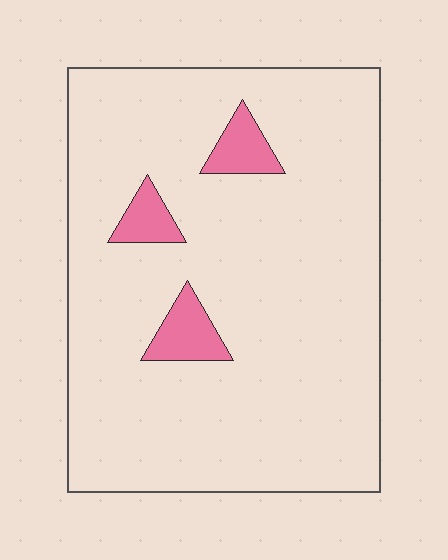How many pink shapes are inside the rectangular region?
3.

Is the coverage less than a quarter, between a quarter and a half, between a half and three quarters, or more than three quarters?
Less than a quarter.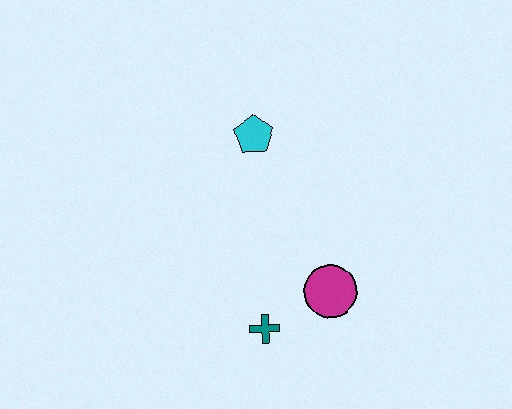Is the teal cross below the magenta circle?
Yes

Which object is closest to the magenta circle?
The teal cross is closest to the magenta circle.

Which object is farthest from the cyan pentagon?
The teal cross is farthest from the cyan pentagon.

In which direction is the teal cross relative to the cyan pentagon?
The teal cross is below the cyan pentagon.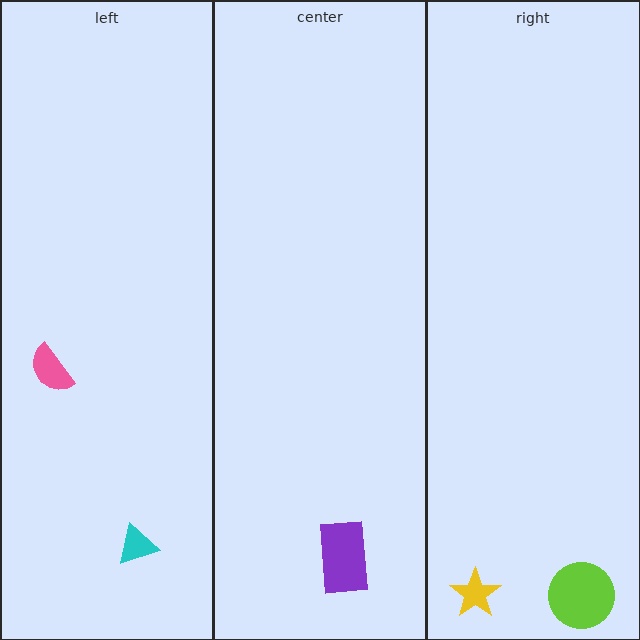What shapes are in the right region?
The yellow star, the lime circle.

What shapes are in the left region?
The cyan triangle, the pink semicircle.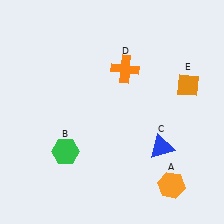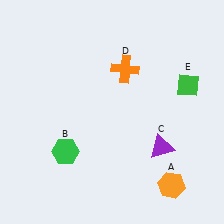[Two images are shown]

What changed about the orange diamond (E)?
In Image 1, E is orange. In Image 2, it changed to green.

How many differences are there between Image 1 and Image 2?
There are 2 differences between the two images.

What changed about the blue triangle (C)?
In Image 1, C is blue. In Image 2, it changed to purple.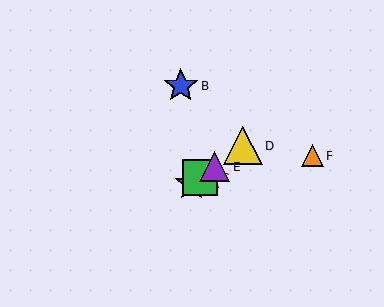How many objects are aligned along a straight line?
4 objects (A, C, D, E) are aligned along a straight line.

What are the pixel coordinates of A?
Object A is at (192, 184).